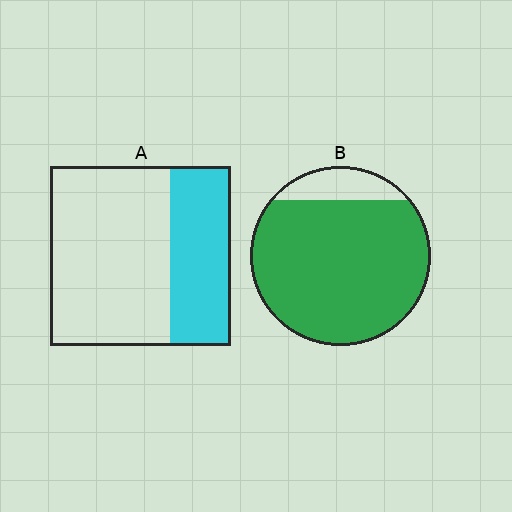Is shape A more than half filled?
No.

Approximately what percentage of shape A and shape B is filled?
A is approximately 35% and B is approximately 85%.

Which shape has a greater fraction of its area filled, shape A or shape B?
Shape B.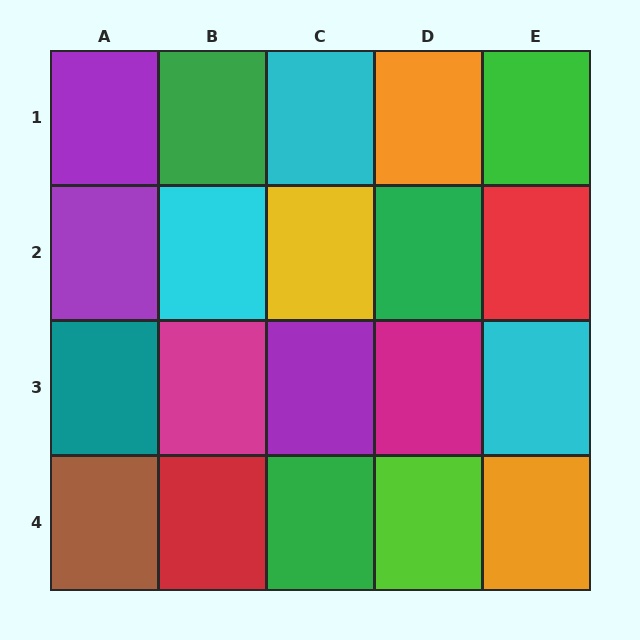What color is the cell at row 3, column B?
Magenta.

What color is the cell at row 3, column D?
Magenta.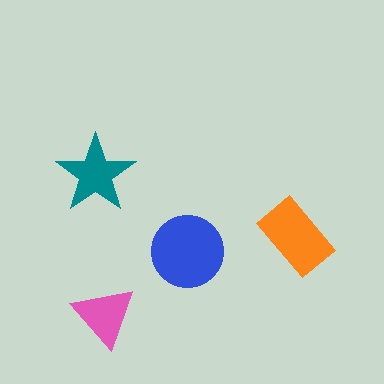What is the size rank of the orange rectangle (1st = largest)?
2nd.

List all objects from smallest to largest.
The pink triangle, the teal star, the orange rectangle, the blue circle.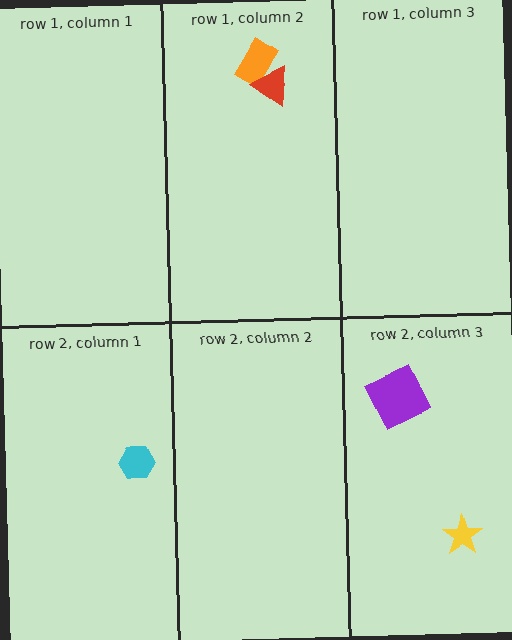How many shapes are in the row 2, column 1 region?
1.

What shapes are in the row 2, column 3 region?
The purple square, the yellow star.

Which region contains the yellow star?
The row 2, column 3 region.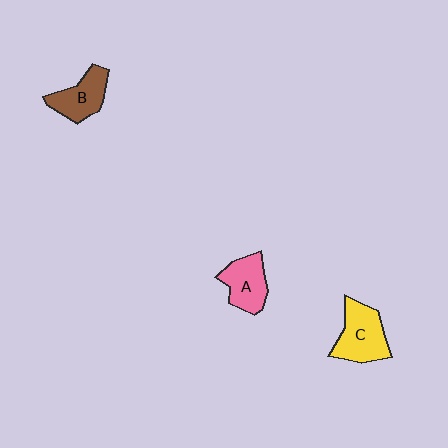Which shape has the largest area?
Shape C (yellow).